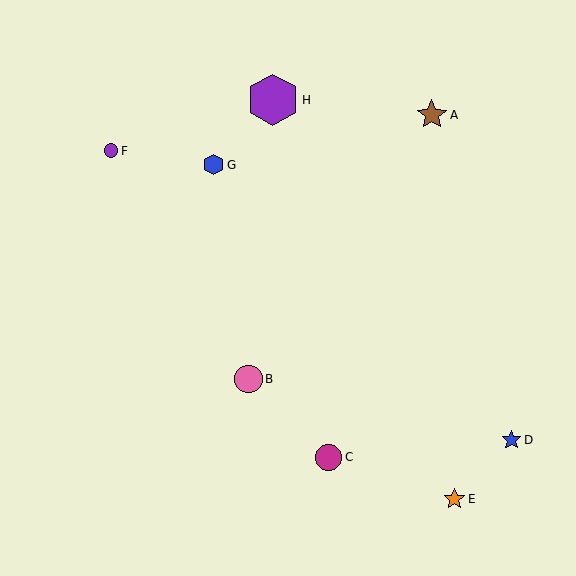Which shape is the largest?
The purple hexagon (labeled H) is the largest.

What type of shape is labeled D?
Shape D is a blue star.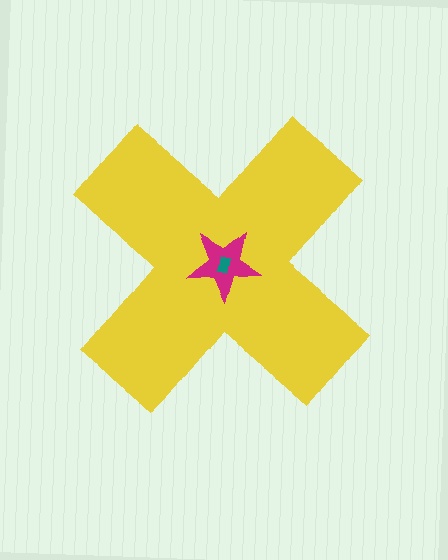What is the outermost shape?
The yellow cross.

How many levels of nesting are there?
3.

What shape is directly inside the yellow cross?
The magenta star.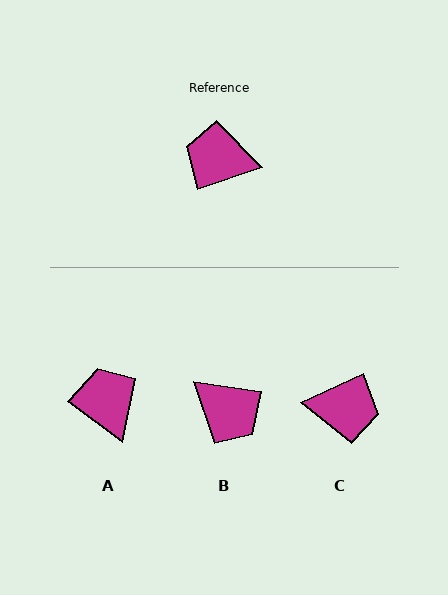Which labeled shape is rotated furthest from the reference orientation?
C, about 174 degrees away.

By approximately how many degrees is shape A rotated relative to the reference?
Approximately 56 degrees clockwise.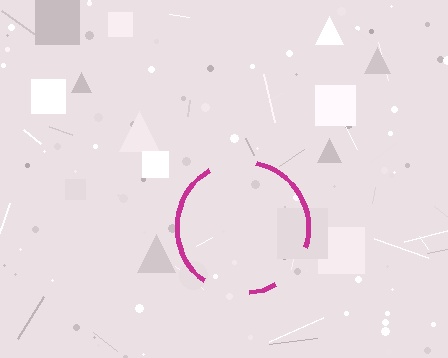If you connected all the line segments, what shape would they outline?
They would outline a circle.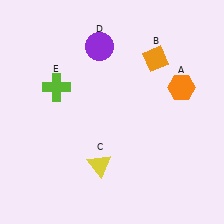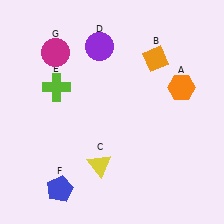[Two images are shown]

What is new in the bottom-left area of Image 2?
A blue pentagon (F) was added in the bottom-left area of Image 2.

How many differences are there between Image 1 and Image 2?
There are 2 differences between the two images.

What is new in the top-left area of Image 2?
A magenta circle (G) was added in the top-left area of Image 2.